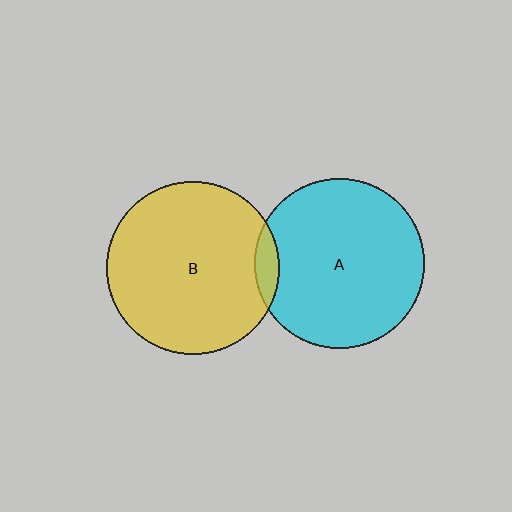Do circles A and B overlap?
Yes.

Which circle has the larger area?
Circle B (yellow).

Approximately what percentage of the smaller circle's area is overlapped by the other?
Approximately 5%.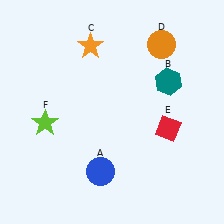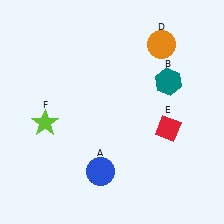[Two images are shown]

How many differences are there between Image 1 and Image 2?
There is 1 difference between the two images.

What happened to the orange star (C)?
The orange star (C) was removed in Image 2. It was in the top-left area of Image 1.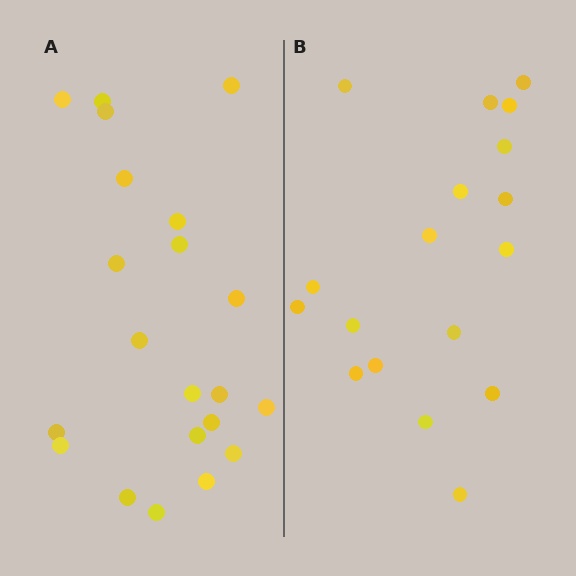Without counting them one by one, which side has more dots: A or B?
Region A (the left region) has more dots.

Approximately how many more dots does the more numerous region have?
Region A has just a few more — roughly 2 or 3 more dots than region B.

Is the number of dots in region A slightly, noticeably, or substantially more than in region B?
Region A has only slightly more — the two regions are fairly close. The ratio is roughly 1.2 to 1.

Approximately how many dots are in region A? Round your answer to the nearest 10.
About 20 dots. (The exact count is 21, which rounds to 20.)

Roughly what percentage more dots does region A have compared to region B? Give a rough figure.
About 15% more.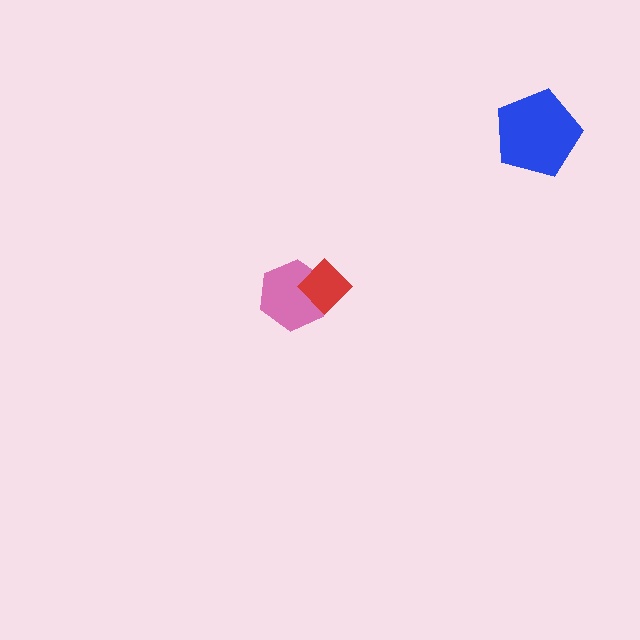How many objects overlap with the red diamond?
1 object overlaps with the red diamond.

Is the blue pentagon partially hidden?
No, no other shape covers it.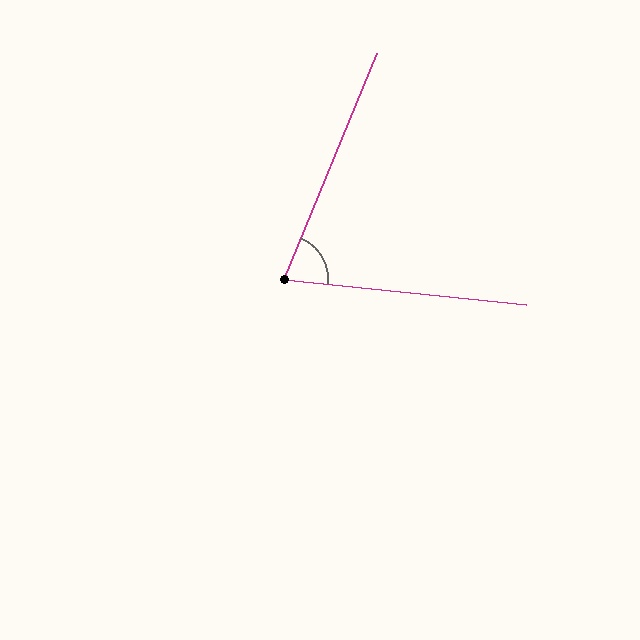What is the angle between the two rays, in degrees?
Approximately 73 degrees.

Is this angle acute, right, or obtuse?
It is acute.